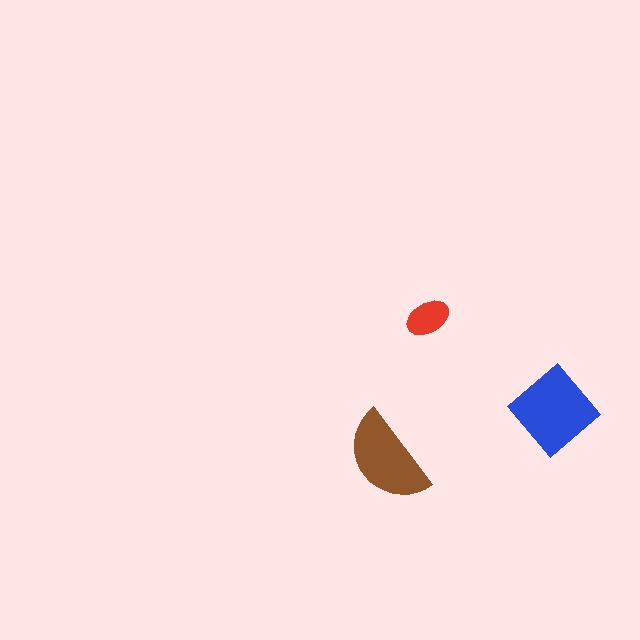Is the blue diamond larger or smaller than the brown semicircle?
Larger.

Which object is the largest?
The blue diamond.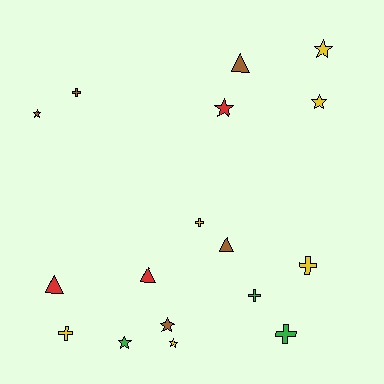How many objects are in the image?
There are 17 objects.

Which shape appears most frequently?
Star, with 7 objects.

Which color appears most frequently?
Yellow, with 6 objects.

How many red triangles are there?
There are 2 red triangles.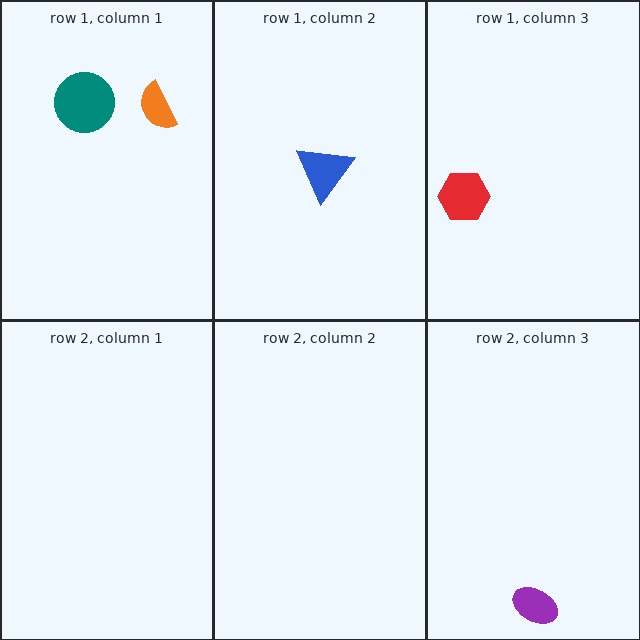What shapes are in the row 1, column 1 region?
The teal circle, the orange semicircle.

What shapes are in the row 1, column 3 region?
The red hexagon.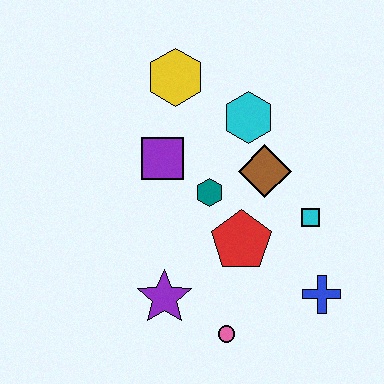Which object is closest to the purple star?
The pink circle is closest to the purple star.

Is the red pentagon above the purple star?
Yes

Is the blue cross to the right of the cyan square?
Yes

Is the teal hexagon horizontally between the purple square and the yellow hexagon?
No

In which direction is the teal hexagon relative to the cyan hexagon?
The teal hexagon is below the cyan hexagon.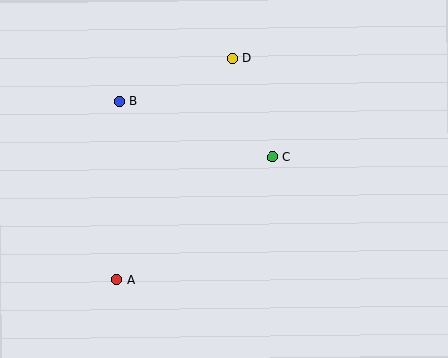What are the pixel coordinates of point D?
Point D is at (232, 58).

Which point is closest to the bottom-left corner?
Point A is closest to the bottom-left corner.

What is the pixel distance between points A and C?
The distance between A and C is 198 pixels.